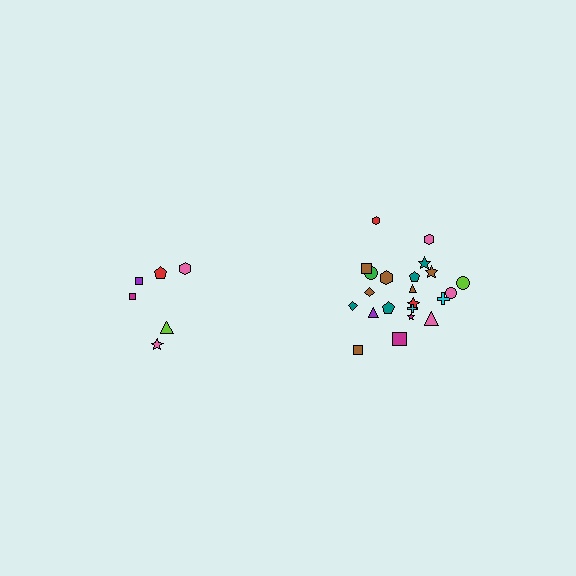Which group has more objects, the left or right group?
The right group.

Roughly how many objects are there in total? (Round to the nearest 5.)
Roughly 30 objects in total.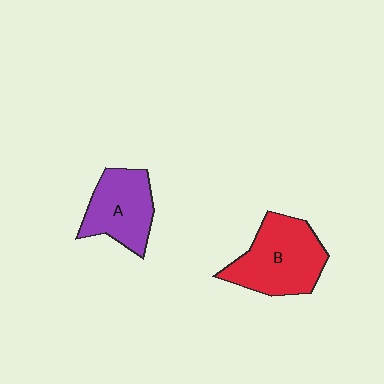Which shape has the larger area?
Shape B (red).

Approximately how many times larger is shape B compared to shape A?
Approximately 1.3 times.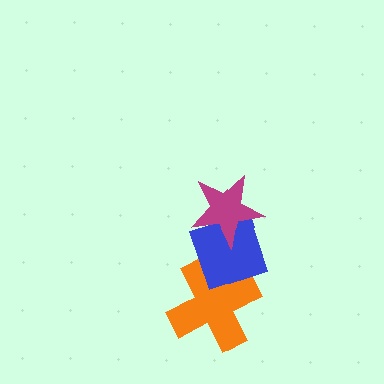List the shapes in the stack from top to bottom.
From top to bottom: the magenta star, the blue diamond, the orange cross.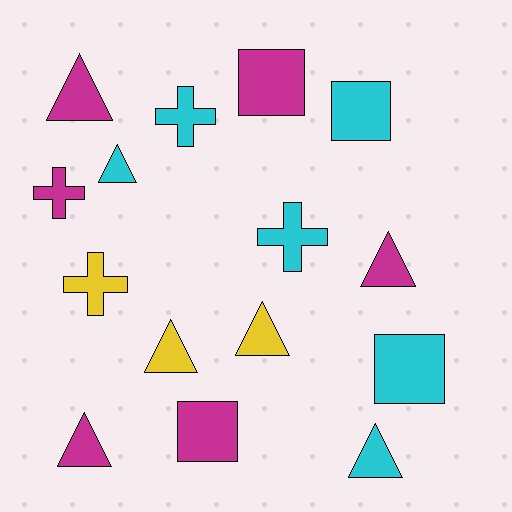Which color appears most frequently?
Magenta, with 6 objects.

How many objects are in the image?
There are 15 objects.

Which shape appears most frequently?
Triangle, with 7 objects.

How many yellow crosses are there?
There is 1 yellow cross.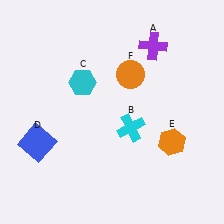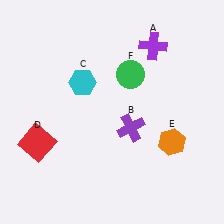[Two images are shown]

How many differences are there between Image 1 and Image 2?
There are 3 differences between the two images.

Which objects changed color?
B changed from cyan to purple. D changed from blue to red. F changed from orange to green.